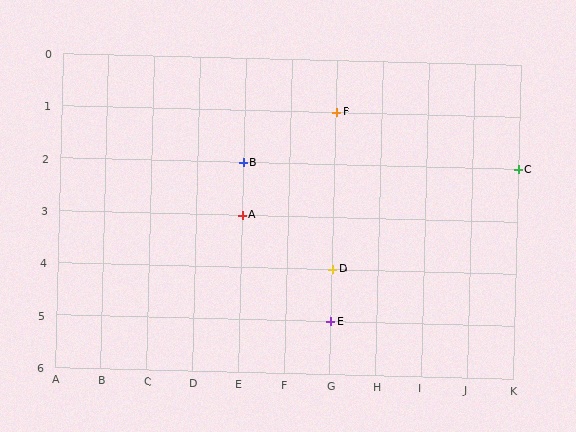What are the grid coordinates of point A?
Point A is at grid coordinates (E, 3).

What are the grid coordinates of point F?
Point F is at grid coordinates (G, 1).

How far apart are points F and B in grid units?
Points F and B are 2 columns and 1 row apart (about 2.2 grid units diagonally).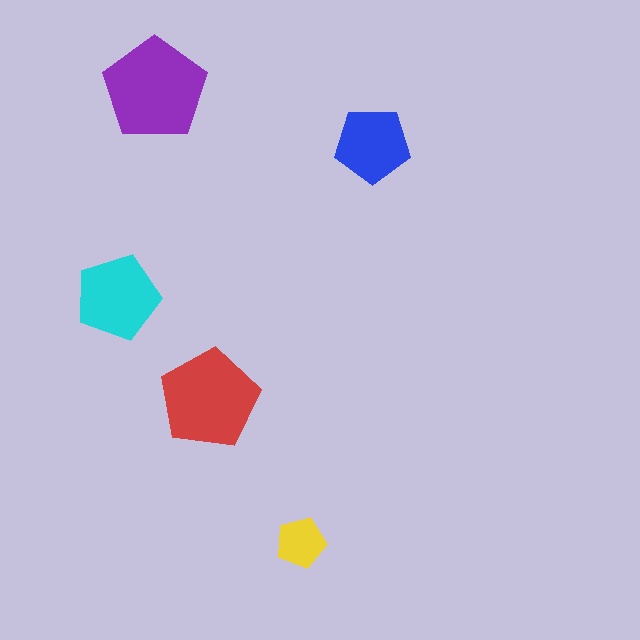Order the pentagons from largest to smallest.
the purple one, the red one, the cyan one, the blue one, the yellow one.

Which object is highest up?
The purple pentagon is topmost.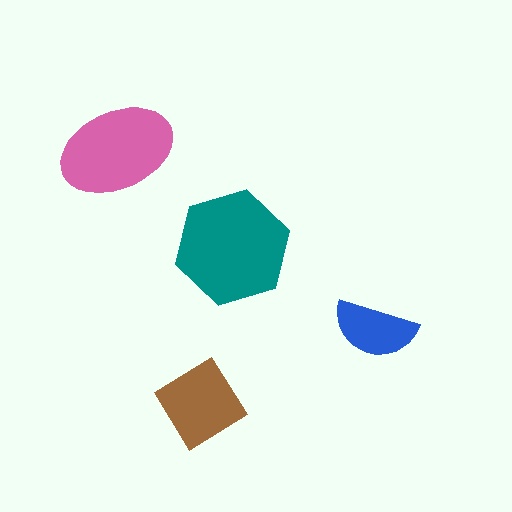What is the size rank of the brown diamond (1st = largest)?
3rd.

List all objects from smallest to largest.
The blue semicircle, the brown diamond, the pink ellipse, the teal hexagon.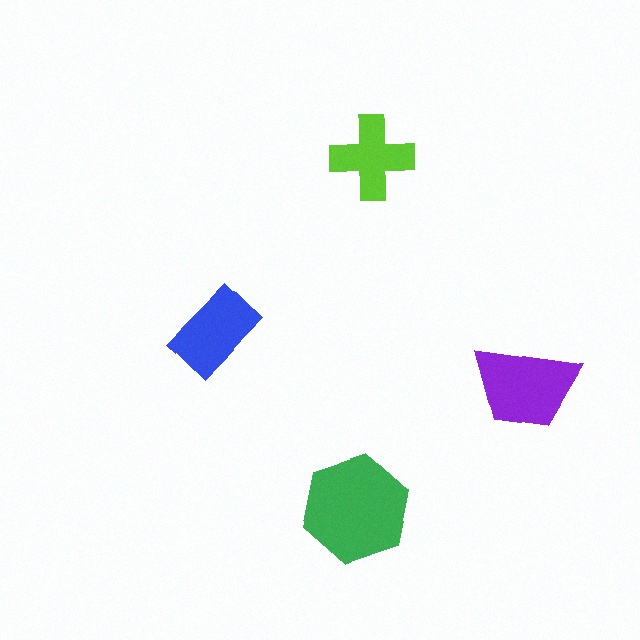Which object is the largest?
The green hexagon.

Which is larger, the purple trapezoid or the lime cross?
The purple trapezoid.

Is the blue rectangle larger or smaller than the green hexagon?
Smaller.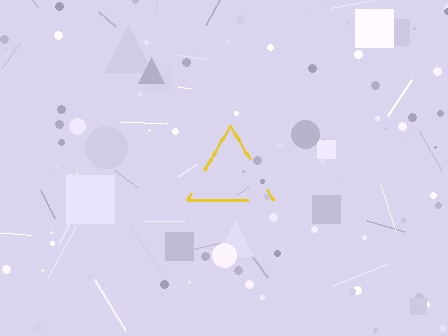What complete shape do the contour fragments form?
The contour fragments form a triangle.